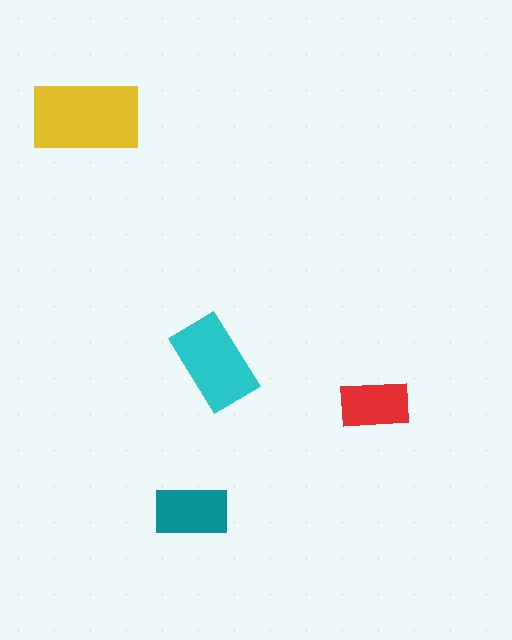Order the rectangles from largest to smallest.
the yellow one, the cyan one, the teal one, the red one.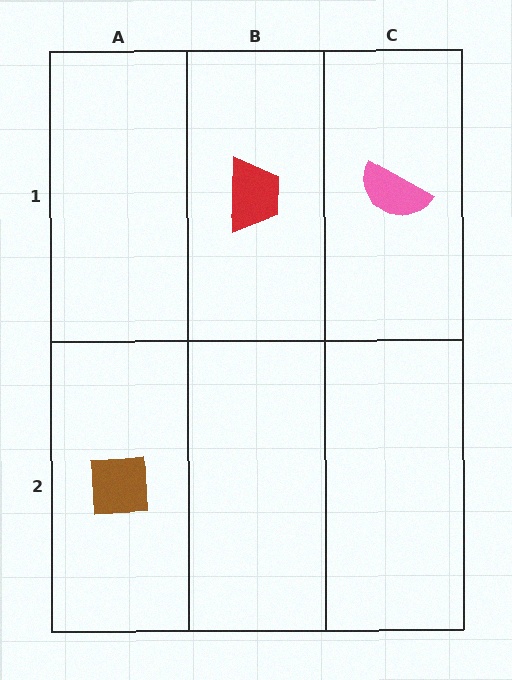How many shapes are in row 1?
2 shapes.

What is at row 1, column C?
A pink semicircle.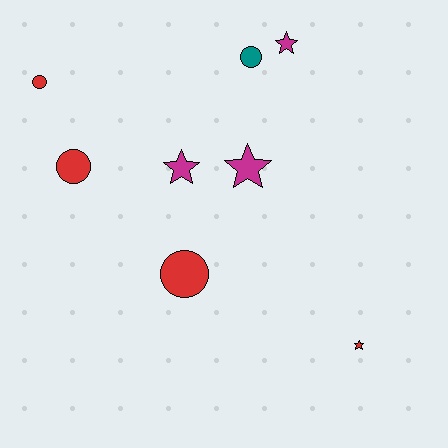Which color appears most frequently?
Red, with 4 objects.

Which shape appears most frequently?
Circle, with 4 objects.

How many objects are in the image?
There are 8 objects.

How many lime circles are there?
There are no lime circles.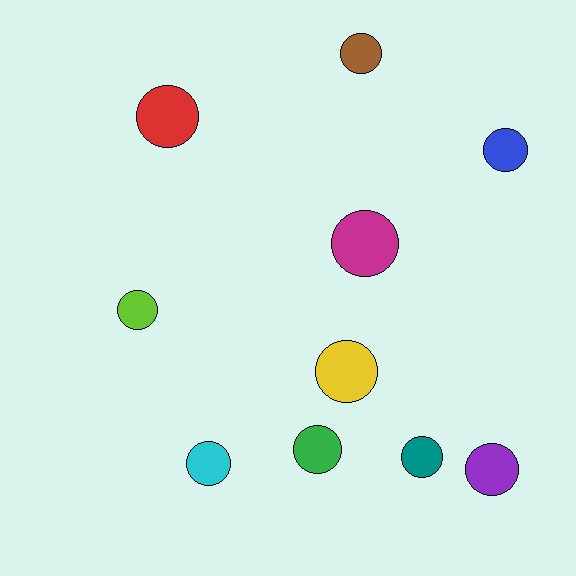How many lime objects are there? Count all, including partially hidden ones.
There is 1 lime object.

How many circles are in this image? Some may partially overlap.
There are 10 circles.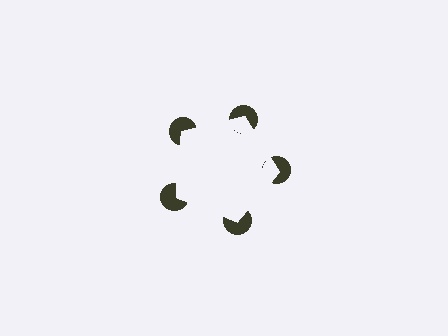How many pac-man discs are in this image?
There are 5 — one at each vertex of the illusory pentagon.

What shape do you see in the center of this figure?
An illusory pentagon — its edges are inferred from the aligned wedge cuts in the pac-man discs, not physically drawn.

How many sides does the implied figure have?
5 sides.